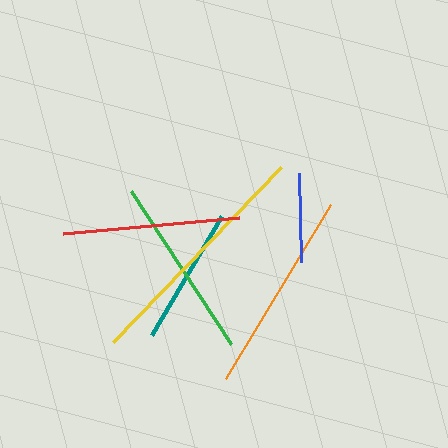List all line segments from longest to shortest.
From longest to shortest: yellow, orange, green, red, teal, blue.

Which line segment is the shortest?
The blue line is the shortest at approximately 90 pixels.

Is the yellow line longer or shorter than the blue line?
The yellow line is longer than the blue line.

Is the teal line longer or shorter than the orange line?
The orange line is longer than the teal line.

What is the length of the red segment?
The red segment is approximately 176 pixels long.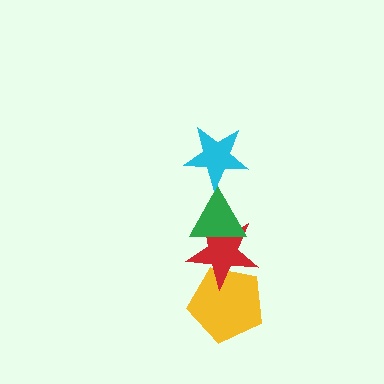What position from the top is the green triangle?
The green triangle is 2nd from the top.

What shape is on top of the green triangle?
The cyan star is on top of the green triangle.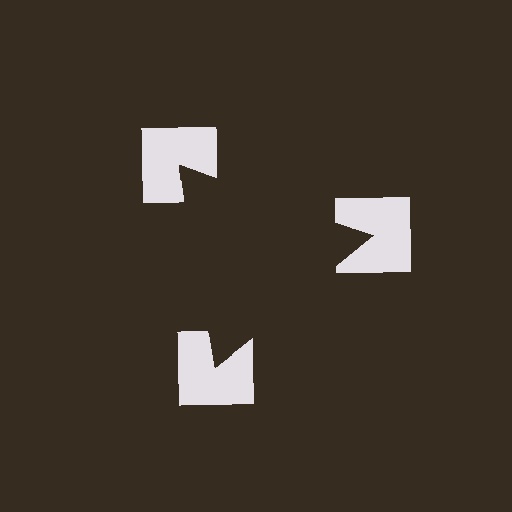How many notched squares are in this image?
There are 3 — one at each vertex of the illusory triangle.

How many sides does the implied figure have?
3 sides.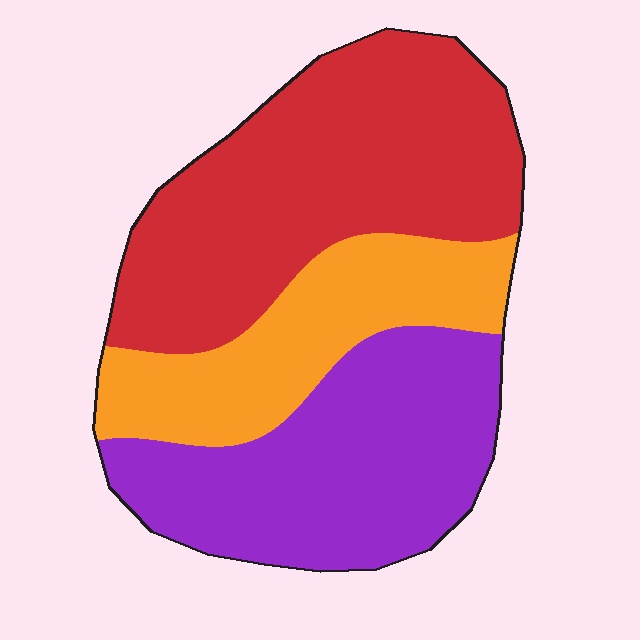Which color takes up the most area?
Red, at roughly 40%.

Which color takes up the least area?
Orange, at roughly 25%.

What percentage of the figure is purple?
Purple takes up about one third (1/3) of the figure.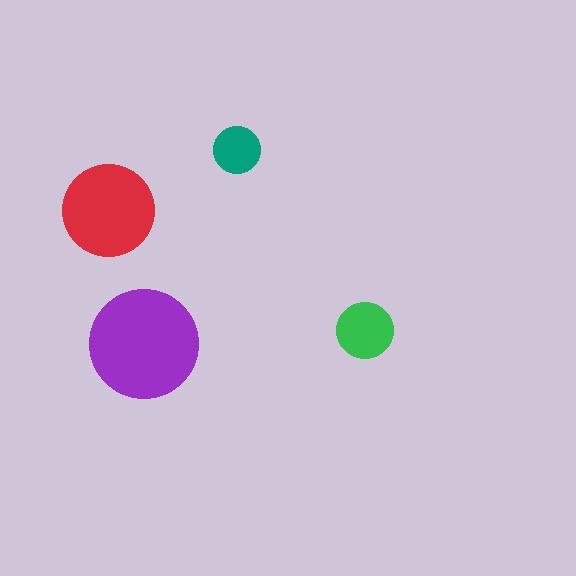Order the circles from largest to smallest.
the purple one, the red one, the green one, the teal one.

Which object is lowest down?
The purple circle is bottommost.